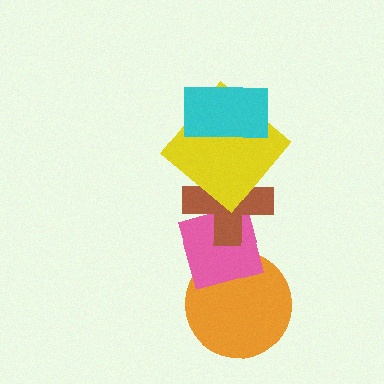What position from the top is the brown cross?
The brown cross is 3rd from the top.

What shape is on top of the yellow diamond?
The cyan rectangle is on top of the yellow diamond.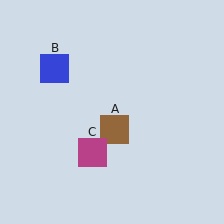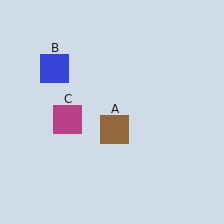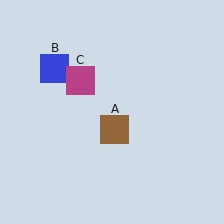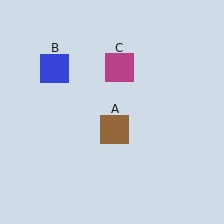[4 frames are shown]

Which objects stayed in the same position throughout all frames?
Brown square (object A) and blue square (object B) remained stationary.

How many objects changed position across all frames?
1 object changed position: magenta square (object C).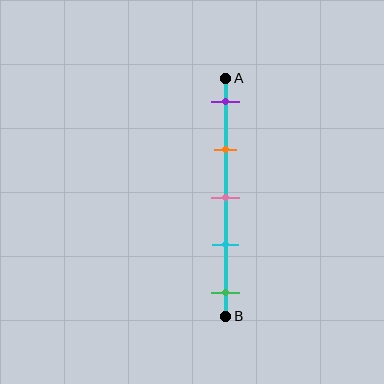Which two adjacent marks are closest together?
The pink and cyan marks are the closest adjacent pair.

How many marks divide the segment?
There are 5 marks dividing the segment.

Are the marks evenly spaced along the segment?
Yes, the marks are approximately evenly spaced.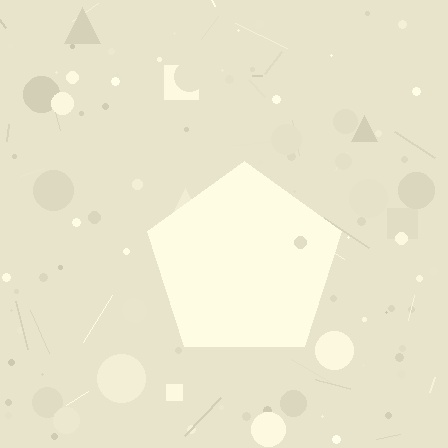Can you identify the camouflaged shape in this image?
The camouflaged shape is a pentagon.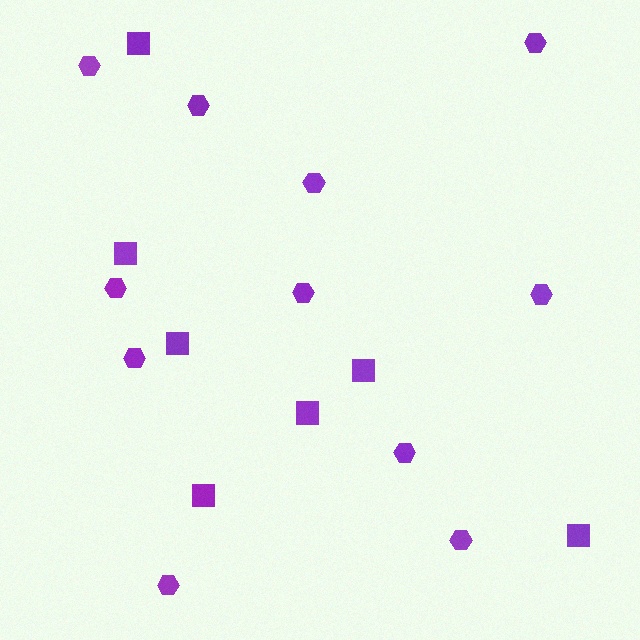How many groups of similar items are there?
There are 2 groups: one group of squares (7) and one group of hexagons (11).